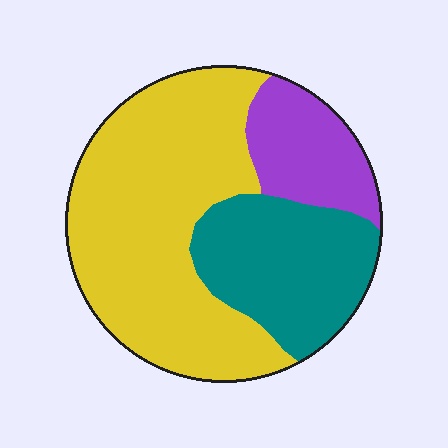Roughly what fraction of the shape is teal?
Teal takes up between a sixth and a third of the shape.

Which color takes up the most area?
Yellow, at roughly 55%.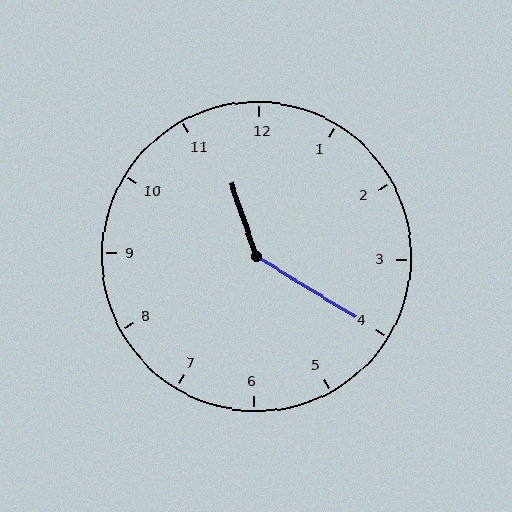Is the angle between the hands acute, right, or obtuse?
It is obtuse.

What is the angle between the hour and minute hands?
Approximately 140 degrees.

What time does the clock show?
11:20.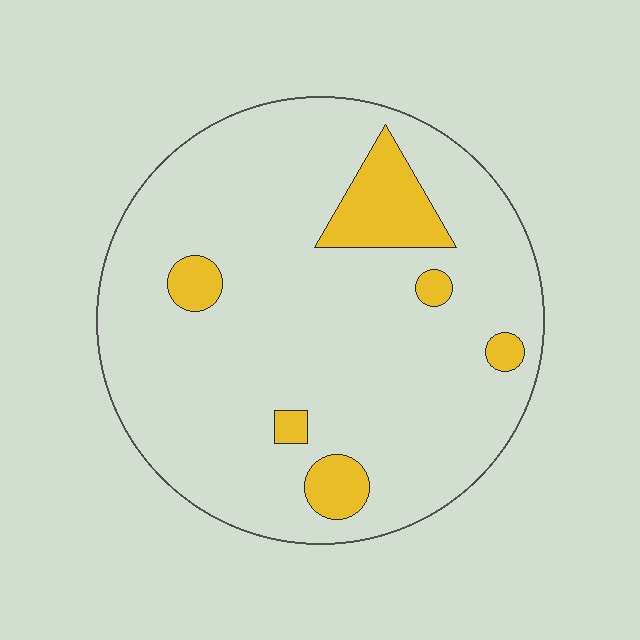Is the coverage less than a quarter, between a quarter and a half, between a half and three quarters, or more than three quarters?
Less than a quarter.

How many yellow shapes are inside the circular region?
6.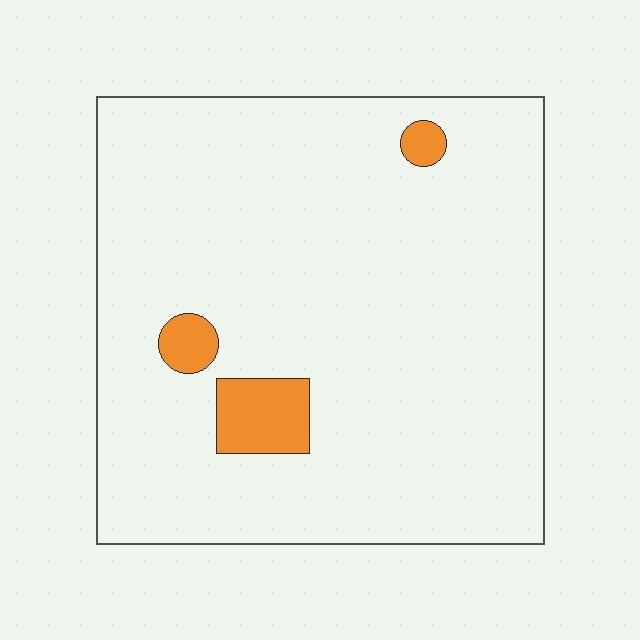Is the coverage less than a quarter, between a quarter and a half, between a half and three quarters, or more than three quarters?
Less than a quarter.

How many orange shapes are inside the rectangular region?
3.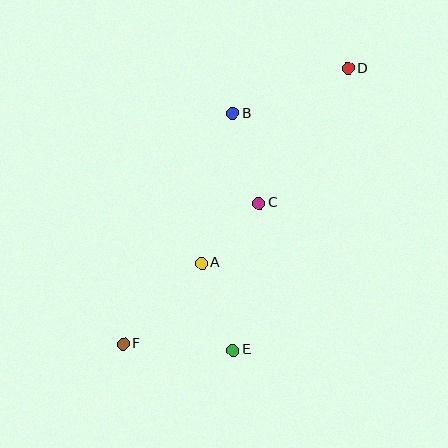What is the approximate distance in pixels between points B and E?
The distance between B and E is approximately 237 pixels.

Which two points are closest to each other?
Points A and C are closest to each other.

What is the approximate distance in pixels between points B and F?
The distance between B and F is approximately 255 pixels.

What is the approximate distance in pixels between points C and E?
The distance between C and E is approximately 150 pixels.